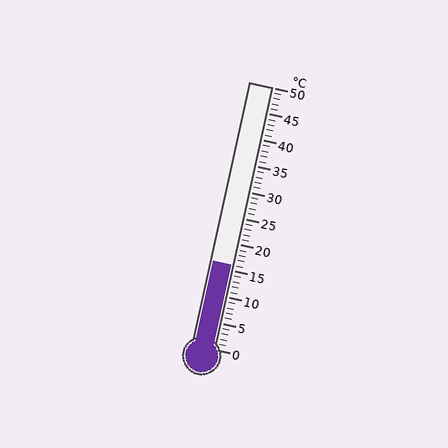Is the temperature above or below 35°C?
The temperature is below 35°C.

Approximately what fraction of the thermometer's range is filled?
The thermometer is filled to approximately 30% of its range.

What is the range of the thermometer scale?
The thermometer scale ranges from 0°C to 50°C.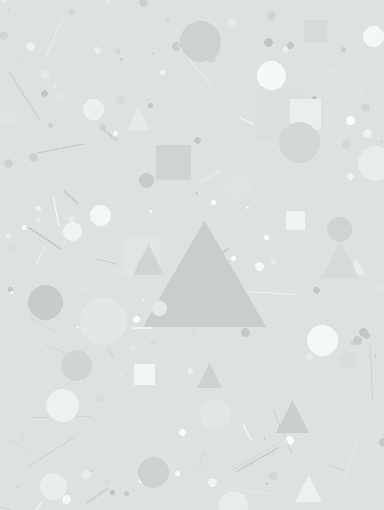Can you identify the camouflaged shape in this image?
The camouflaged shape is a triangle.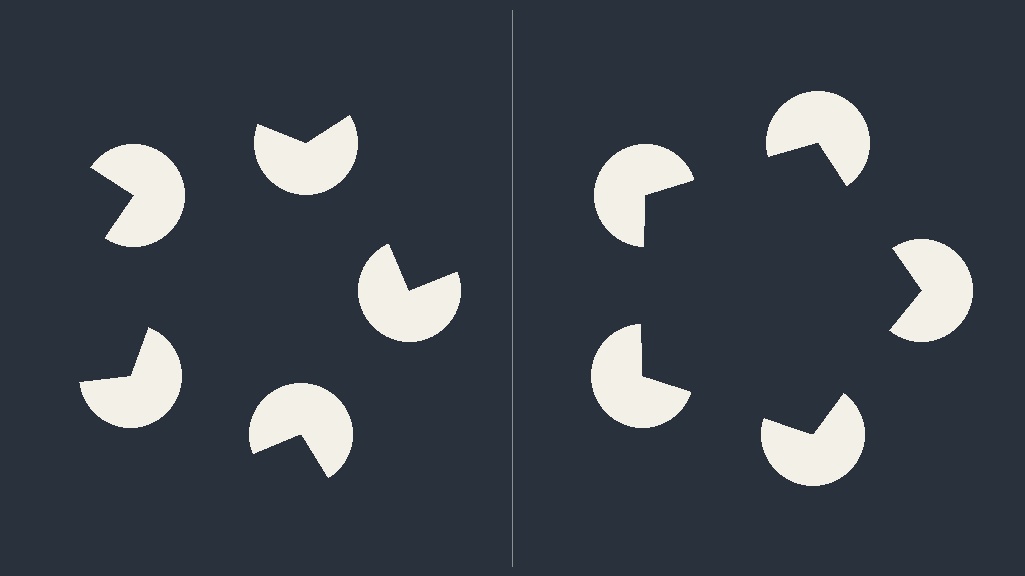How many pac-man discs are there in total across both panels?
10 — 5 on each side.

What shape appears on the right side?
An illusory pentagon.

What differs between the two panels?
The pac-man discs are positioned identically on both sides; only the wedge orientations differ. On the right they align to a pentagon; on the left they are misaligned.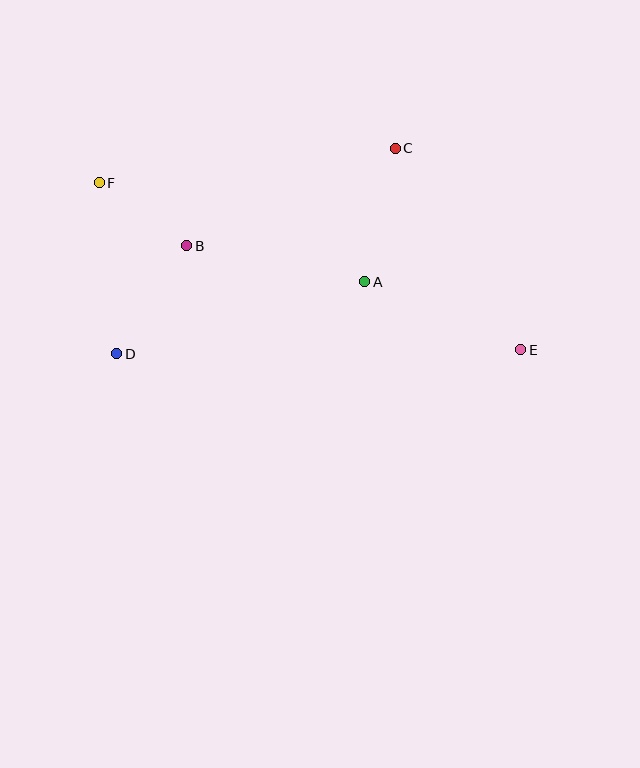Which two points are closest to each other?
Points B and F are closest to each other.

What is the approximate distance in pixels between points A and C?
The distance between A and C is approximately 137 pixels.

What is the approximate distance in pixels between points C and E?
The distance between C and E is approximately 237 pixels.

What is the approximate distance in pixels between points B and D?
The distance between B and D is approximately 129 pixels.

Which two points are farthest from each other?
Points E and F are farthest from each other.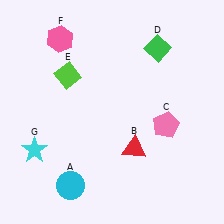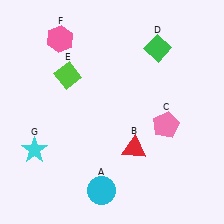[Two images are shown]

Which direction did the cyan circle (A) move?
The cyan circle (A) moved right.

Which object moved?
The cyan circle (A) moved right.